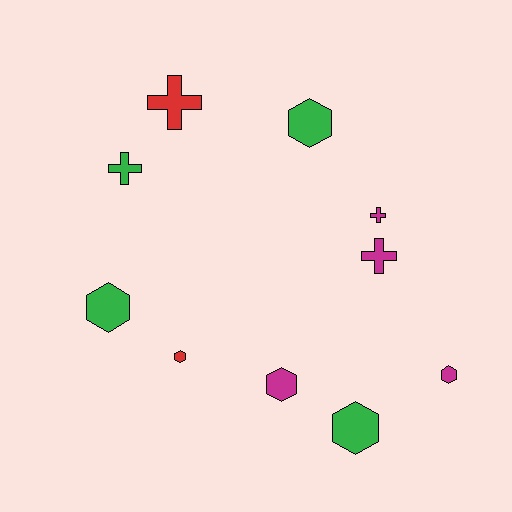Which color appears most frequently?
Green, with 4 objects.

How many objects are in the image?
There are 10 objects.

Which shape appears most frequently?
Hexagon, with 6 objects.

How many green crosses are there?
There is 1 green cross.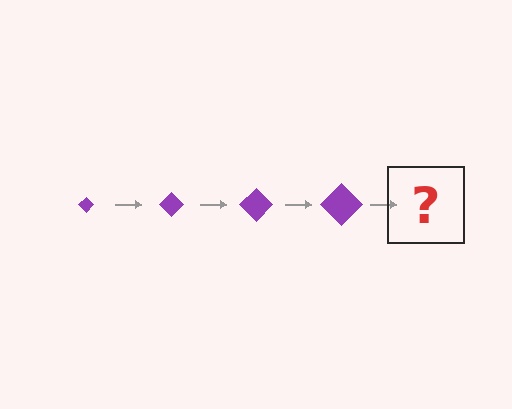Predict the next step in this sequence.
The next step is a purple diamond, larger than the previous one.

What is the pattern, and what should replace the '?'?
The pattern is that the diamond gets progressively larger each step. The '?' should be a purple diamond, larger than the previous one.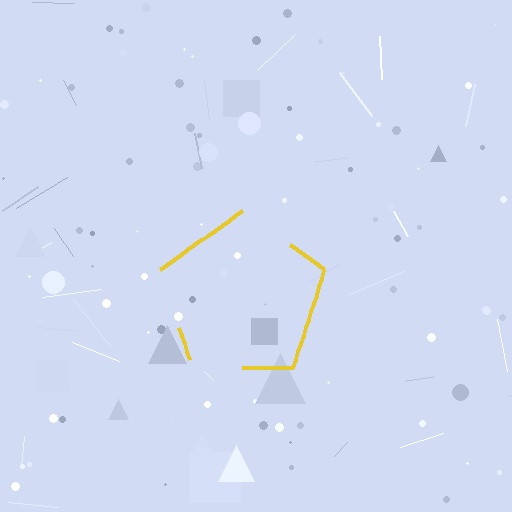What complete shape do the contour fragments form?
The contour fragments form a pentagon.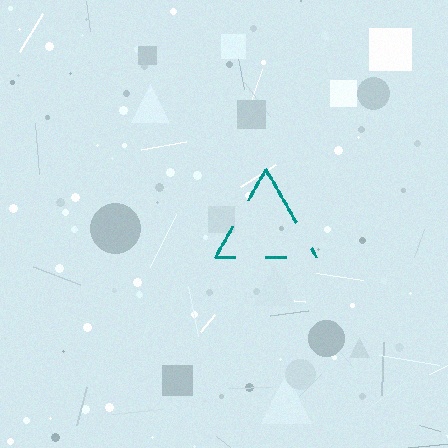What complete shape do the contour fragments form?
The contour fragments form a triangle.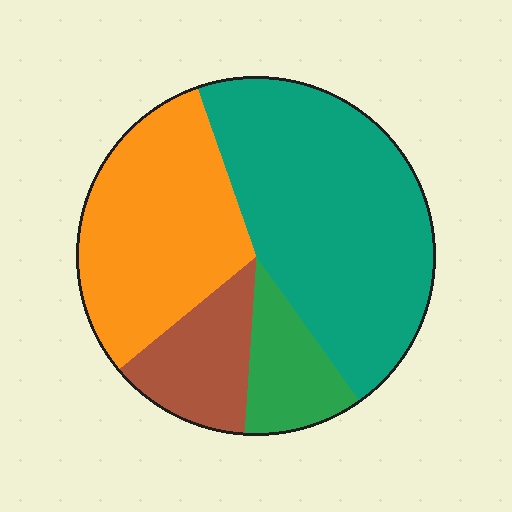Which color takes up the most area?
Teal, at roughly 45%.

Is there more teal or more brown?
Teal.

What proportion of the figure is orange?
Orange takes up between a sixth and a third of the figure.